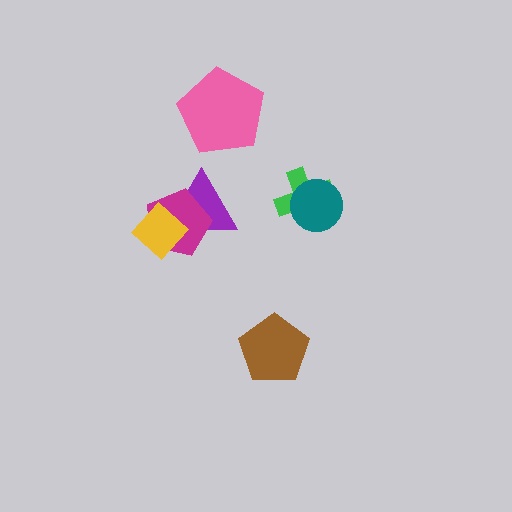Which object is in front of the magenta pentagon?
The yellow diamond is in front of the magenta pentagon.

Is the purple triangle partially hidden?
Yes, it is partially covered by another shape.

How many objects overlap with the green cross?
1 object overlaps with the green cross.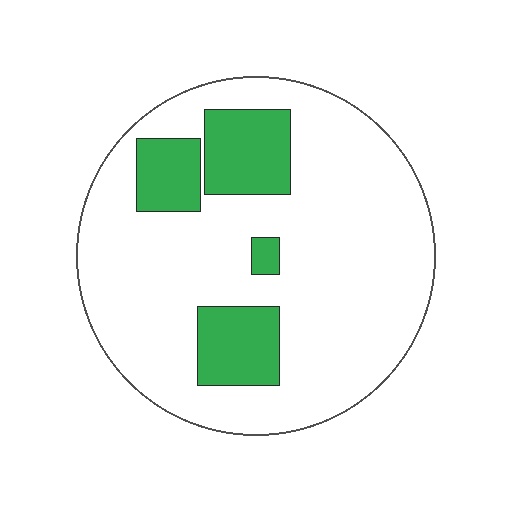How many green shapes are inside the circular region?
4.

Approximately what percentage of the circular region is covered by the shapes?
Approximately 20%.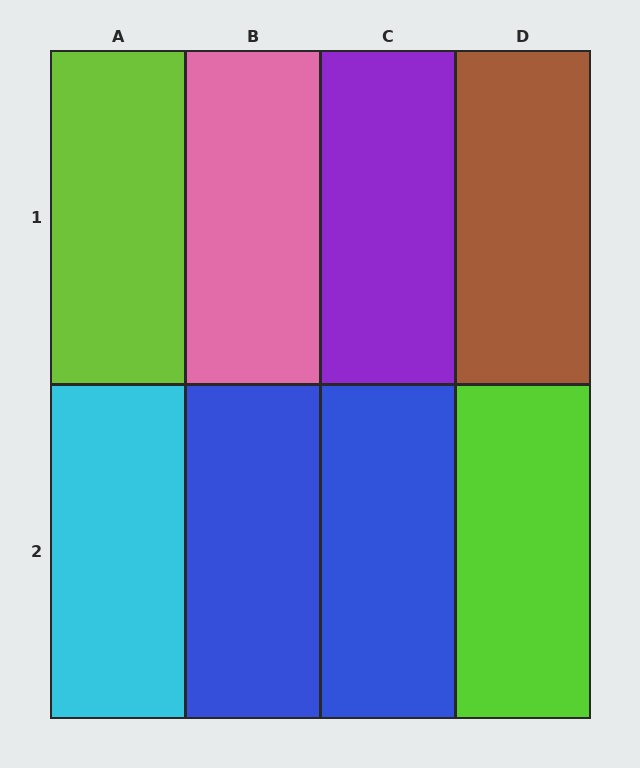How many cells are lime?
2 cells are lime.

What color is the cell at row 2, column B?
Blue.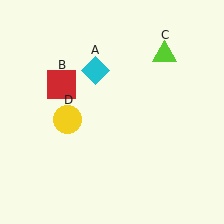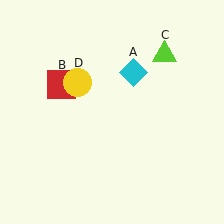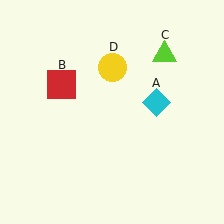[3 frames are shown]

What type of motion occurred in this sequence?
The cyan diamond (object A), yellow circle (object D) rotated clockwise around the center of the scene.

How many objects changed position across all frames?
2 objects changed position: cyan diamond (object A), yellow circle (object D).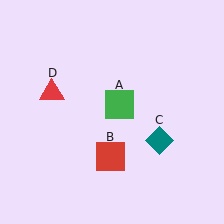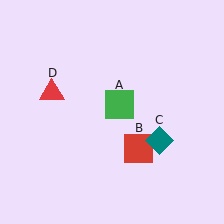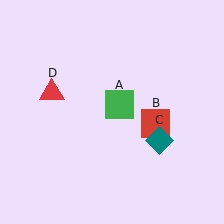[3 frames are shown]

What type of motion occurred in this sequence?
The red square (object B) rotated counterclockwise around the center of the scene.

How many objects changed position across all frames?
1 object changed position: red square (object B).